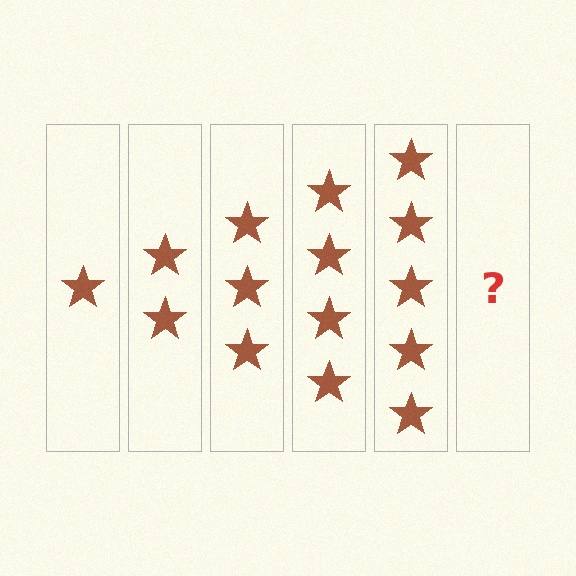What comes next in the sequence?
The next element should be 6 stars.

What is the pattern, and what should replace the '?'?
The pattern is that each step adds one more star. The '?' should be 6 stars.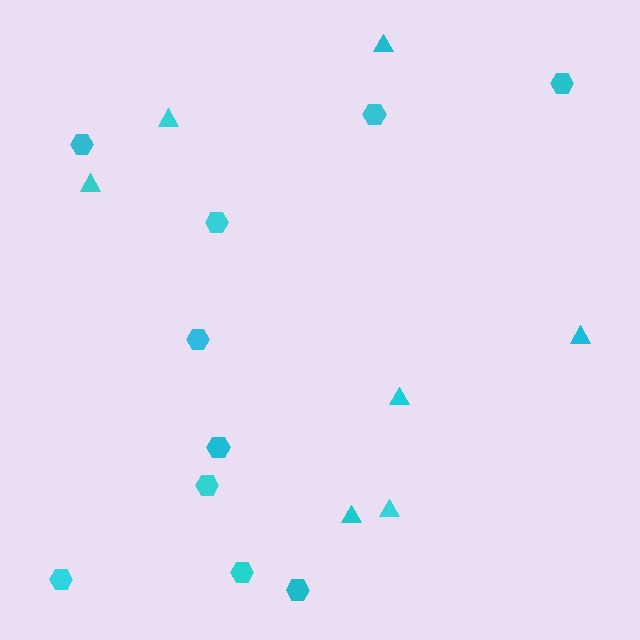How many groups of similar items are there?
There are 2 groups: one group of triangles (7) and one group of hexagons (10).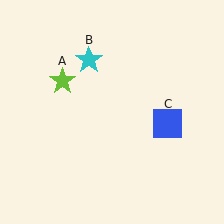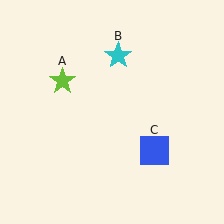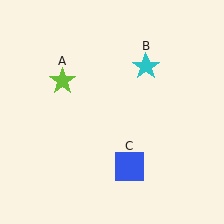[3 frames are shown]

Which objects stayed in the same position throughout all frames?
Lime star (object A) remained stationary.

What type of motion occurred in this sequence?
The cyan star (object B), blue square (object C) rotated clockwise around the center of the scene.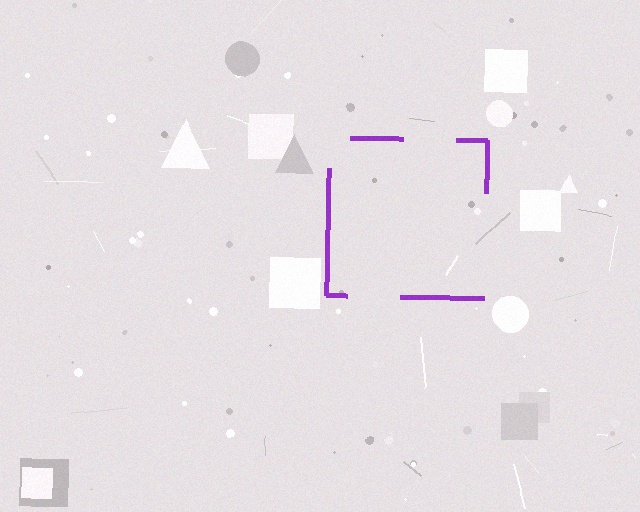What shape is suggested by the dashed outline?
The dashed outline suggests a square.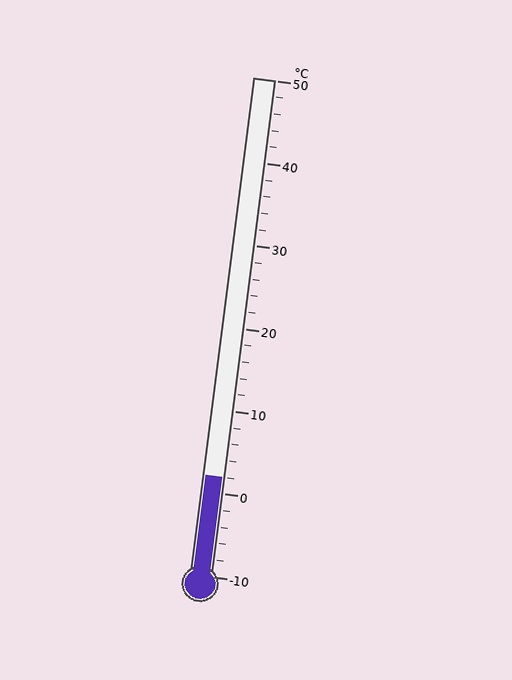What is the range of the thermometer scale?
The thermometer scale ranges from -10°C to 50°C.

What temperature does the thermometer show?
The thermometer shows approximately 2°C.